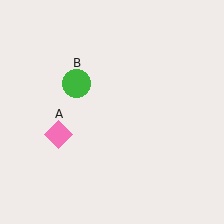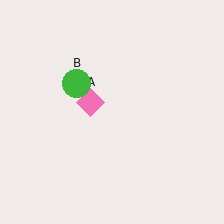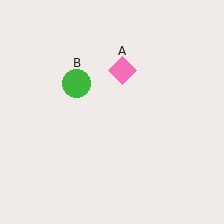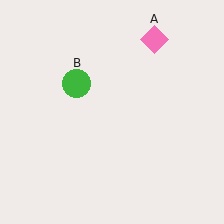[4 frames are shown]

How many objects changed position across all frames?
1 object changed position: pink diamond (object A).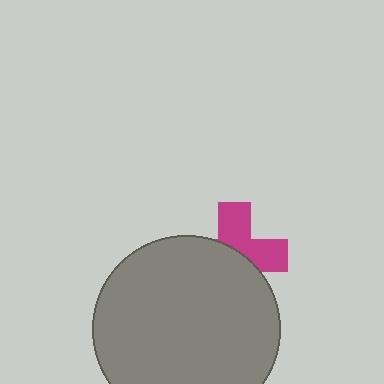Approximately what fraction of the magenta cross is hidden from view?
Roughly 55% of the magenta cross is hidden behind the gray circle.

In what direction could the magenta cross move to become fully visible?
The magenta cross could move up. That would shift it out from behind the gray circle entirely.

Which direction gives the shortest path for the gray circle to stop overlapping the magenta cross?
Moving down gives the shortest separation.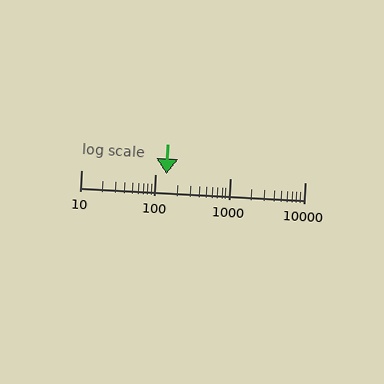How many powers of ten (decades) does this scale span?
The scale spans 3 decades, from 10 to 10000.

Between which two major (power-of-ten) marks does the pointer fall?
The pointer is between 100 and 1000.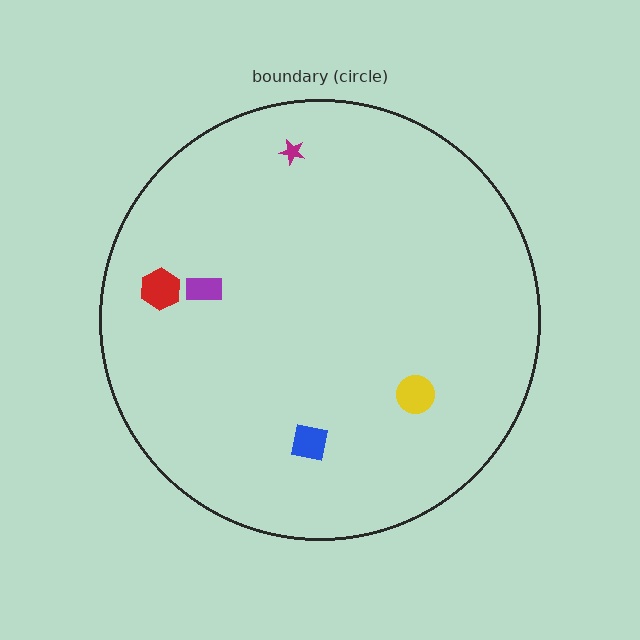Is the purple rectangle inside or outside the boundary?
Inside.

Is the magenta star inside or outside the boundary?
Inside.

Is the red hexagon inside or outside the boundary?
Inside.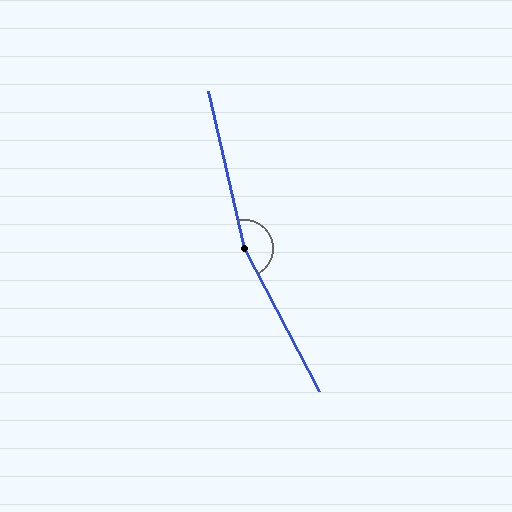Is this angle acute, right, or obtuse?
It is obtuse.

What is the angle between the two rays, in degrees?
Approximately 165 degrees.